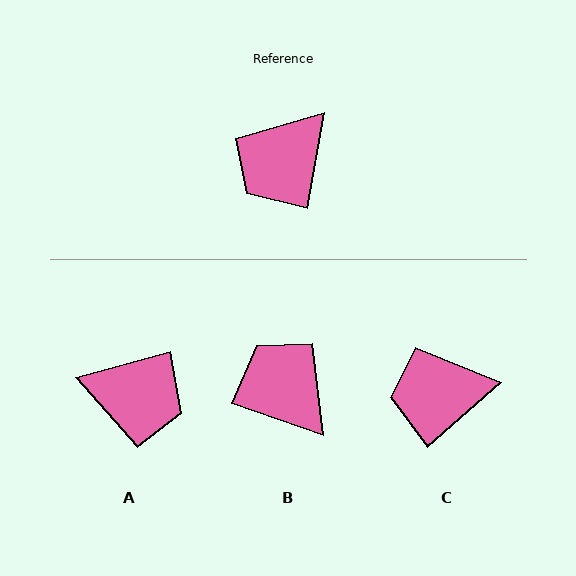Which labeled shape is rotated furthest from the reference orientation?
A, about 115 degrees away.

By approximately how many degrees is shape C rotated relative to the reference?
Approximately 39 degrees clockwise.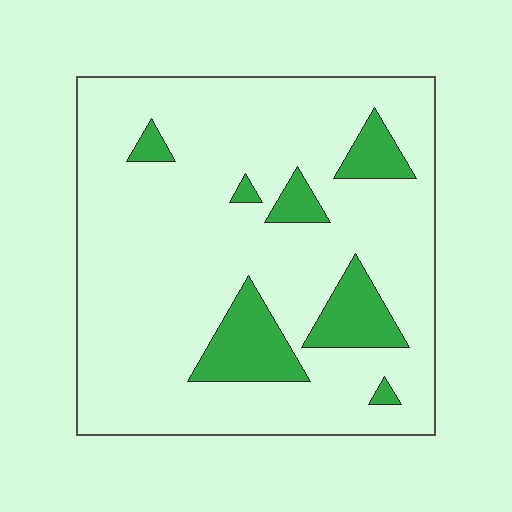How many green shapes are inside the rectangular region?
7.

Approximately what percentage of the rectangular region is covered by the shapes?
Approximately 15%.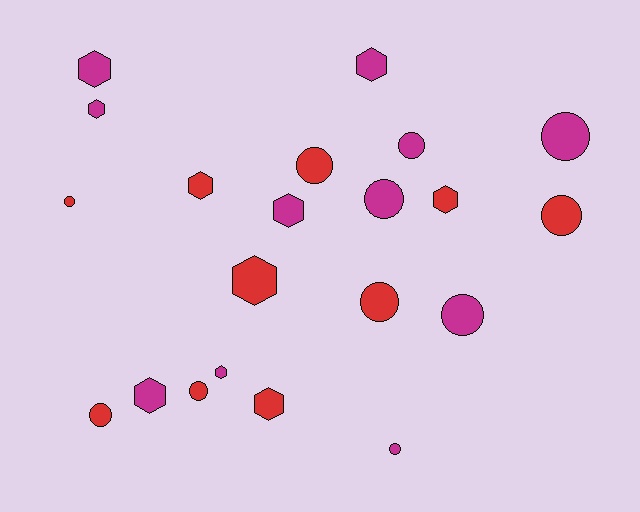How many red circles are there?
There are 6 red circles.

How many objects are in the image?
There are 21 objects.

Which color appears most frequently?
Magenta, with 11 objects.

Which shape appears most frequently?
Circle, with 11 objects.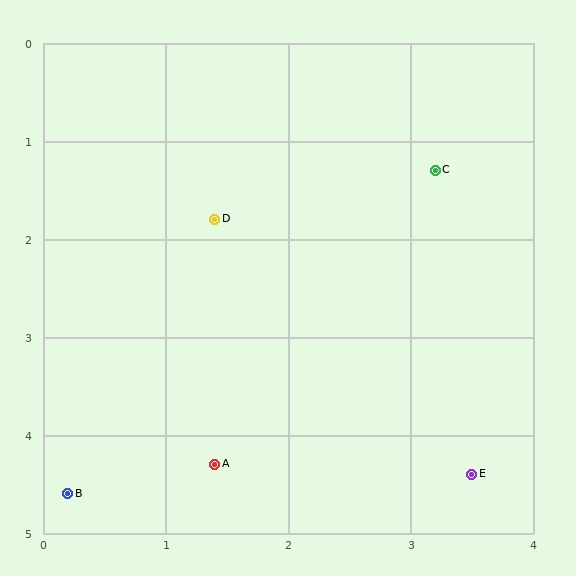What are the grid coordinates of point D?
Point D is at approximately (1.4, 1.8).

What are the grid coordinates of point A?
Point A is at approximately (1.4, 4.3).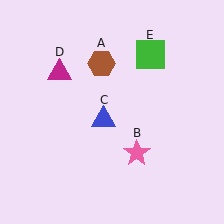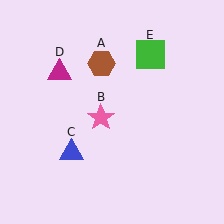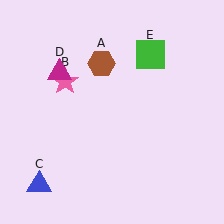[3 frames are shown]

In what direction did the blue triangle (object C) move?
The blue triangle (object C) moved down and to the left.